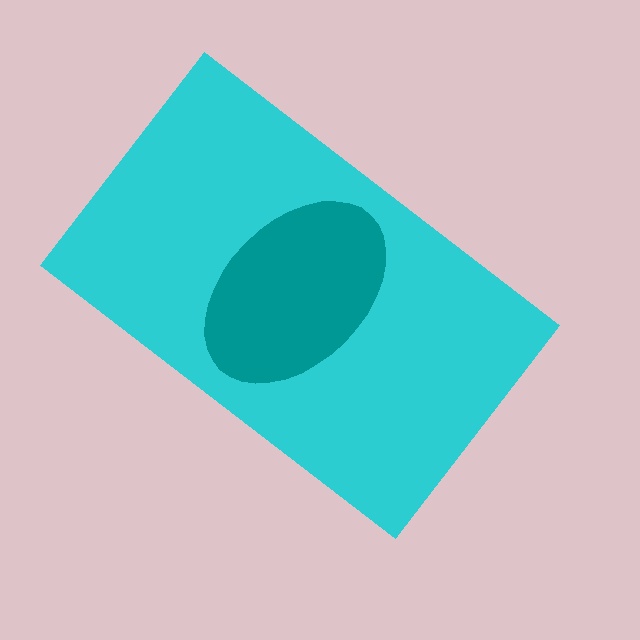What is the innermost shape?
The teal ellipse.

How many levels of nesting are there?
2.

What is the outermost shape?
The cyan rectangle.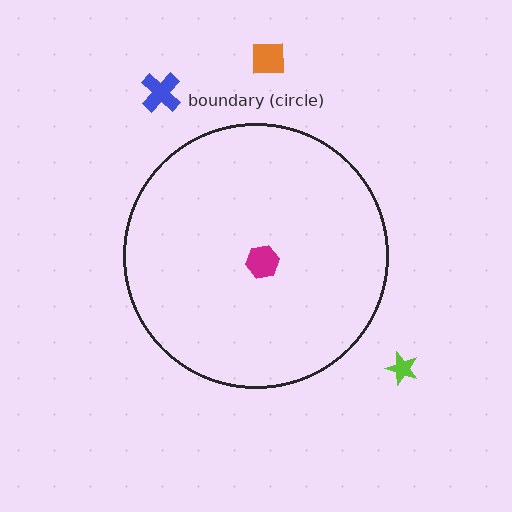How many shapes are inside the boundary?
1 inside, 3 outside.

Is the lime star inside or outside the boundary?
Outside.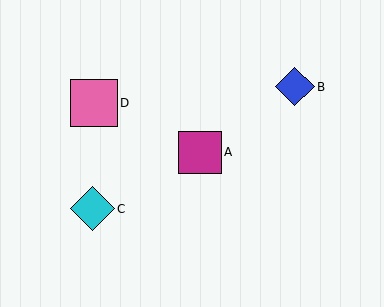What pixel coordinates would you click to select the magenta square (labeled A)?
Click at (200, 152) to select the magenta square A.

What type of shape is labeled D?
Shape D is a pink square.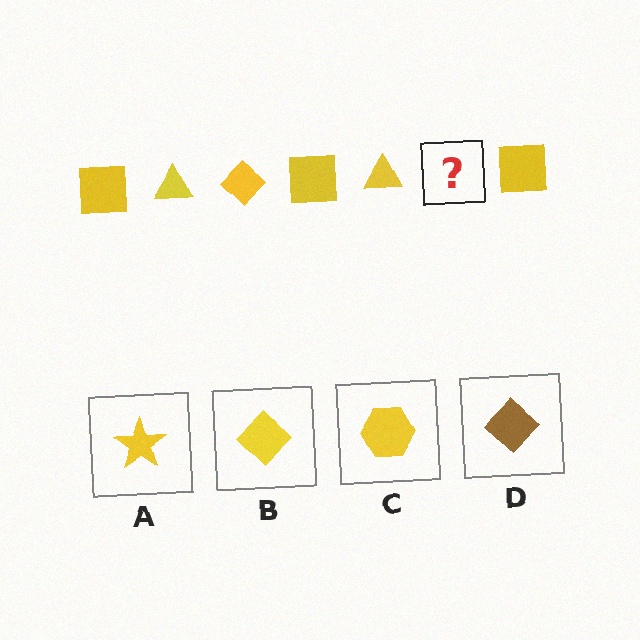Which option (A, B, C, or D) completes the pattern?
B.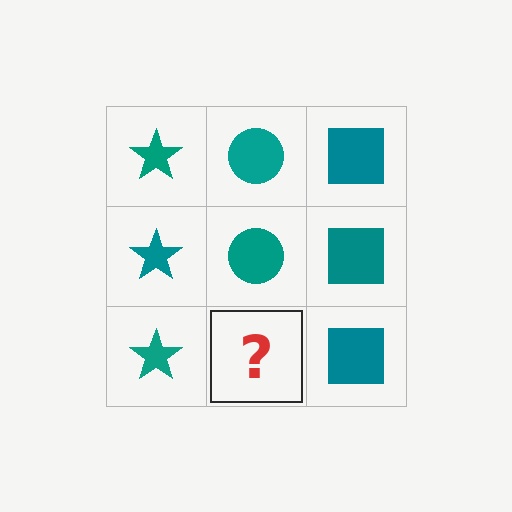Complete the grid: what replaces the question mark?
The question mark should be replaced with a teal circle.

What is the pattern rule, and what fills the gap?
The rule is that each column has a consistent shape. The gap should be filled with a teal circle.